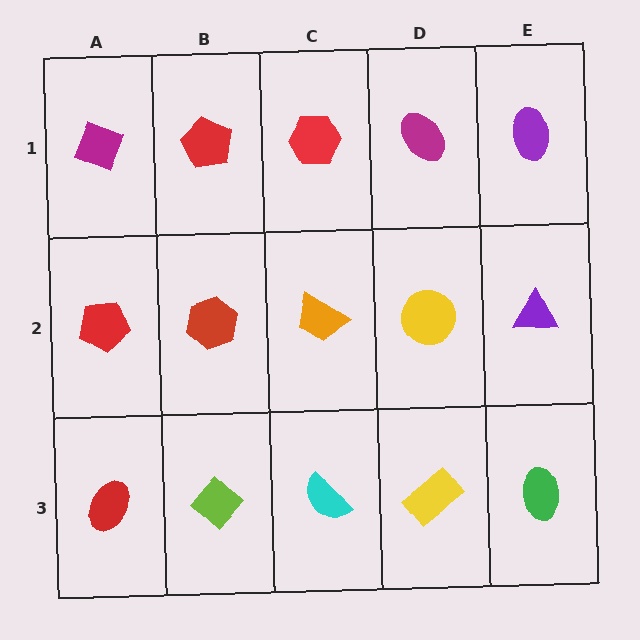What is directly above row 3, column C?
An orange trapezoid.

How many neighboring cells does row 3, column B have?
3.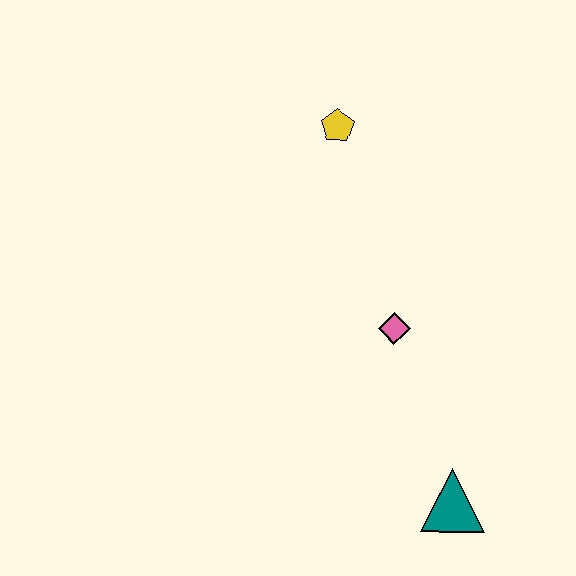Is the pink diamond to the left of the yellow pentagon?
No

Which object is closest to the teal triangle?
The pink diamond is closest to the teal triangle.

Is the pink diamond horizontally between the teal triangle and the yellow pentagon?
Yes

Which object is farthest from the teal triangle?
The yellow pentagon is farthest from the teal triangle.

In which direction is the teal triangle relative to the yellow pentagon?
The teal triangle is below the yellow pentagon.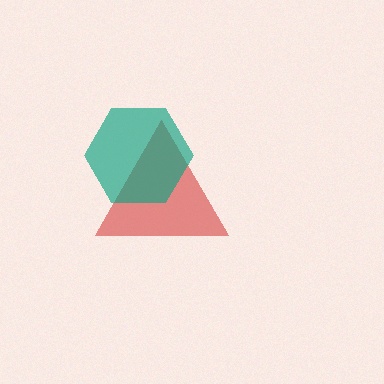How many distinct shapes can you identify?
There are 2 distinct shapes: a red triangle, a teal hexagon.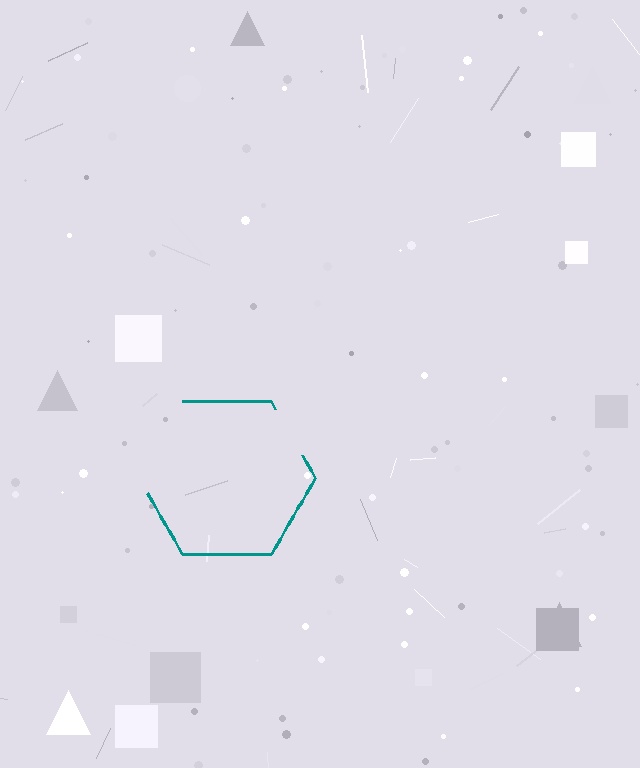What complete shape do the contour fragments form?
The contour fragments form a hexagon.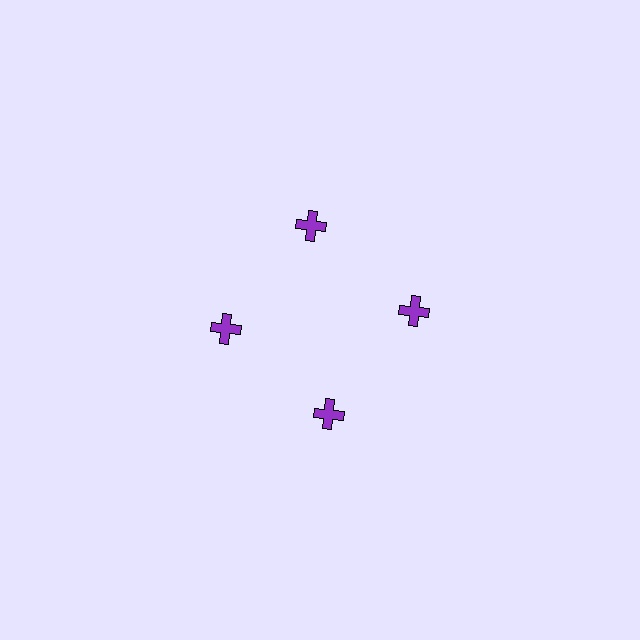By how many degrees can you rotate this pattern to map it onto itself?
The pattern maps onto itself every 90 degrees of rotation.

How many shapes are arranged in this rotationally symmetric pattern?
There are 4 shapes, arranged in 4 groups of 1.